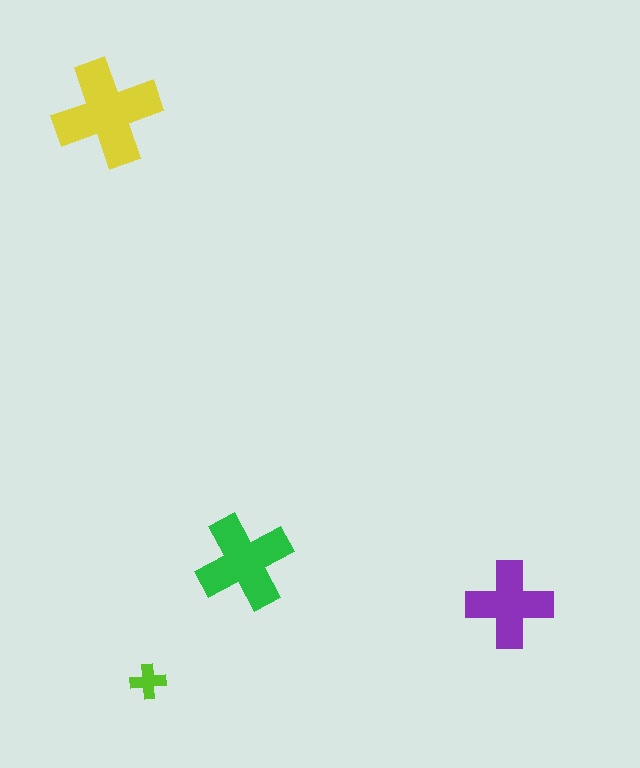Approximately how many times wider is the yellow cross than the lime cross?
About 3 times wider.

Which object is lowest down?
The lime cross is bottommost.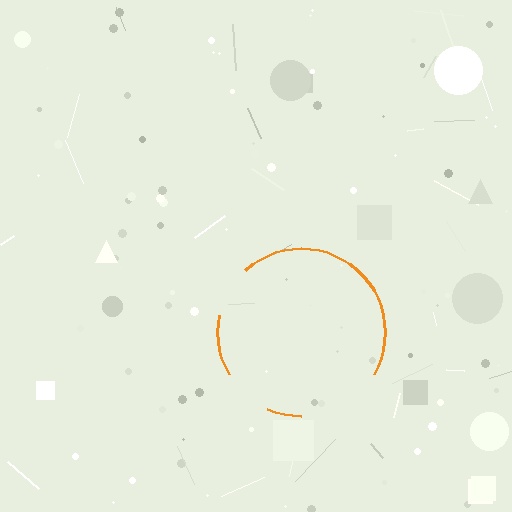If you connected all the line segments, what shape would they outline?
They would outline a circle.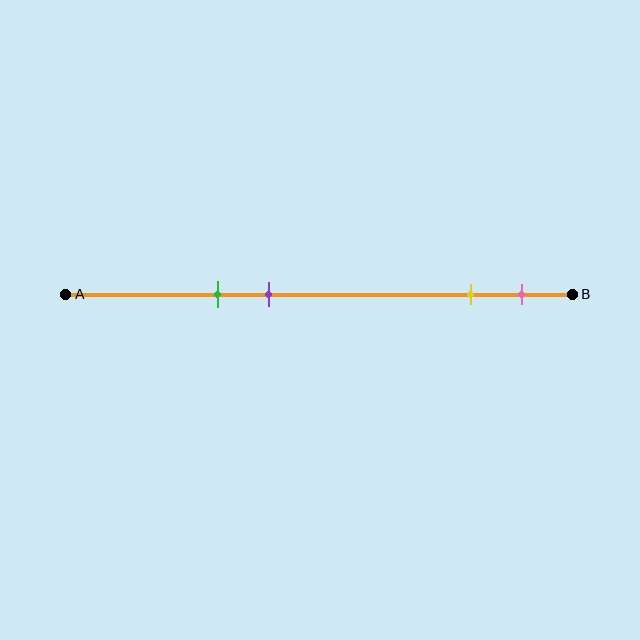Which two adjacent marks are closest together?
The yellow and pink marks are the closest adjacent pair.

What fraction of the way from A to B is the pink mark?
The pink mark is approximately 90% (0.9) of the way from A to B.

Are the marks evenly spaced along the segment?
No, the marks are not evenly spaced.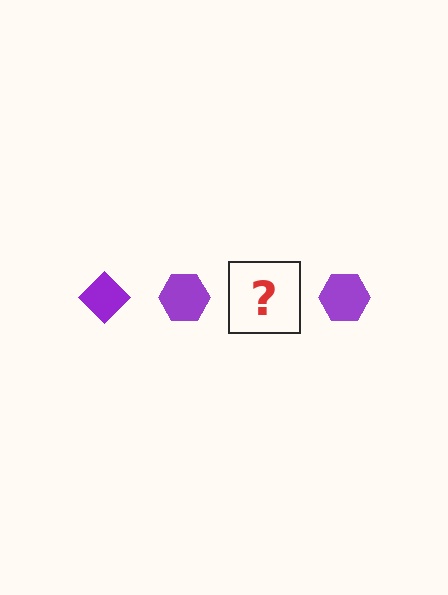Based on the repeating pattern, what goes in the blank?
The blank should be a purple diamond.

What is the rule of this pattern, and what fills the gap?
The rule is that the pattern cycles through diamond, hexagon shapes in purple. The gap should be filled with a purple diamond.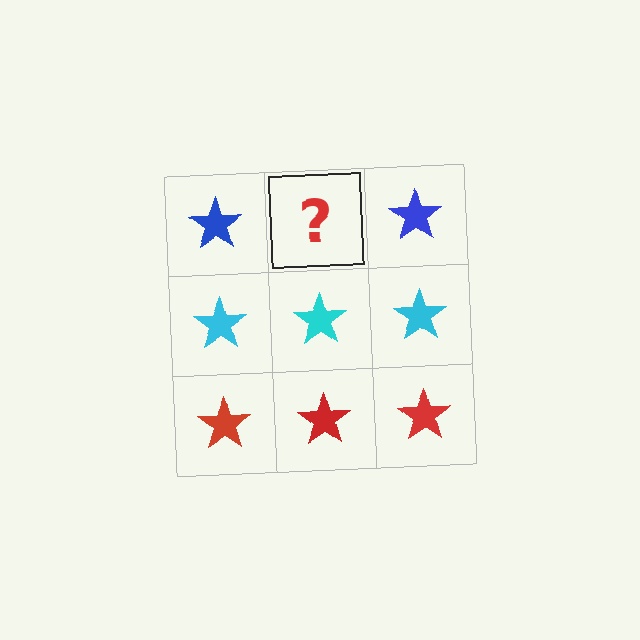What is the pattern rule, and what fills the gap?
The rule is that each row has a consistent color. The gap should be filled with a blue star.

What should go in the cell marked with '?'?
The missing cell should contain a blue star.